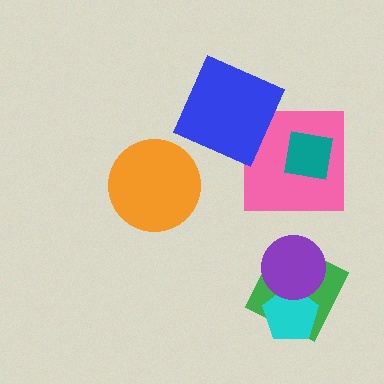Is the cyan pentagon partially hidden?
Yes, it is partially covered by another shape.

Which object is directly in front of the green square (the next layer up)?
The cyan pentagon is directly in front of the green square.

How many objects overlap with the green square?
2 objects overlap with the green square.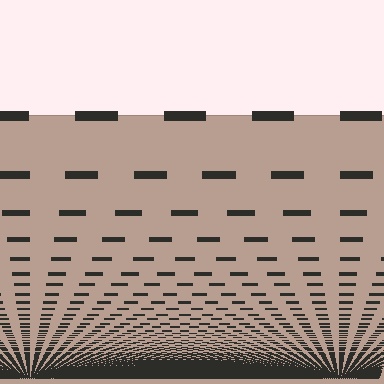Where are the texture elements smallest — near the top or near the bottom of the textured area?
Near the bottom.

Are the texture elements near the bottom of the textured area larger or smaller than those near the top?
Smaller. The gradient is inverted — elements near the bottom are smaller and denser.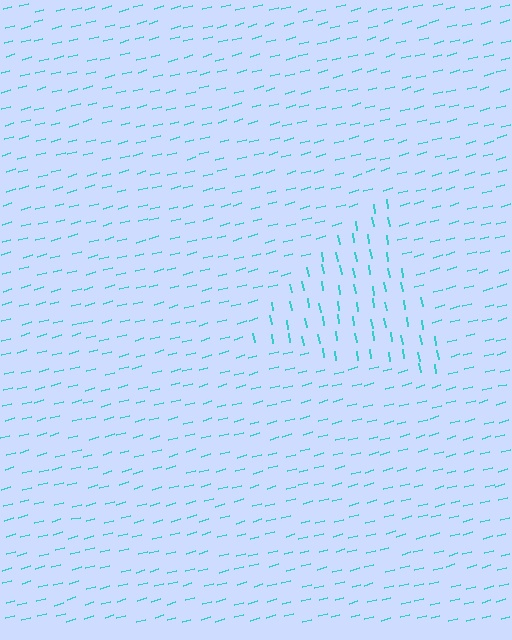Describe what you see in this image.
The image is filled with small cyan line segments. A triangle region in the image has lines oriented differently from the surrounding lines, creating a visible texture boundary.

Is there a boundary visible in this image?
Yes, there is a texture boundary formed by a change in line orientation.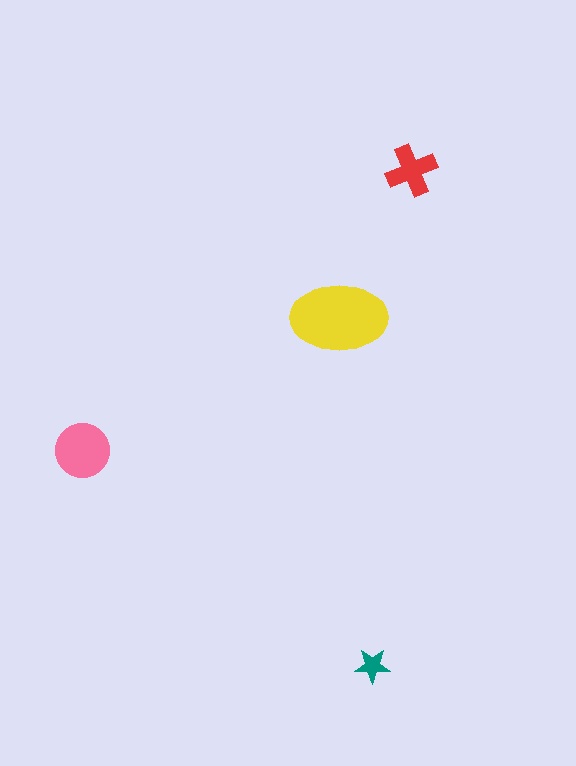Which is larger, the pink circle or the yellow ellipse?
The yellow ellipse.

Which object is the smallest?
The teal star.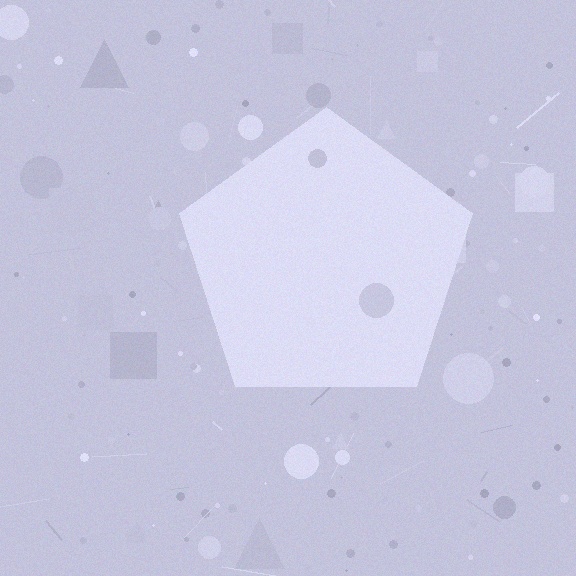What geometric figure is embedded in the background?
A pentagon is embedded in the background.